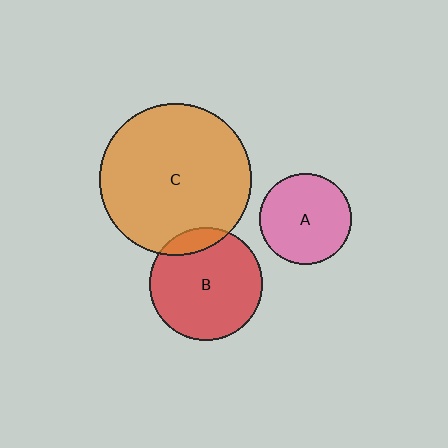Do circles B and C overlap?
Yes.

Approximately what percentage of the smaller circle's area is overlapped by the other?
Approximately 10%.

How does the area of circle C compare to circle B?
Approximately 1.8 times.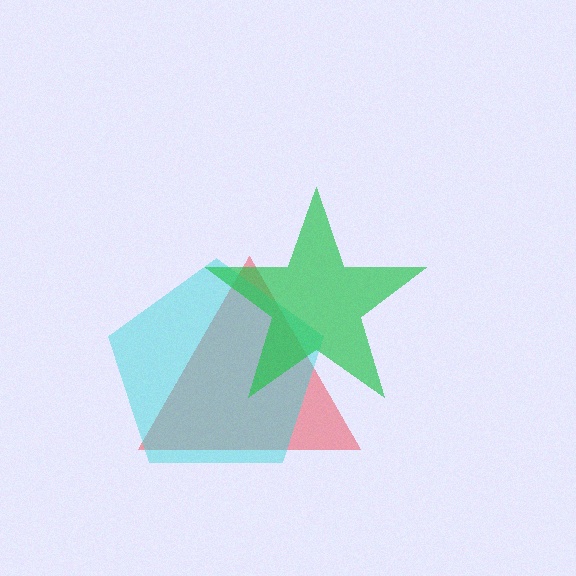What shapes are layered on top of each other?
The layered shapes are: a red triangle, a cyan pentagon, a green star.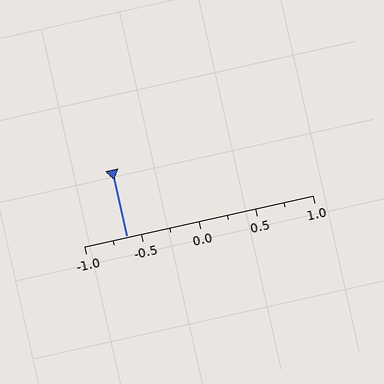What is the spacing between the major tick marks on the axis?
The major ticks are spaced 0.5 apart.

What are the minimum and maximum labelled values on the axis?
The axis runs from -1.0 to 1.0.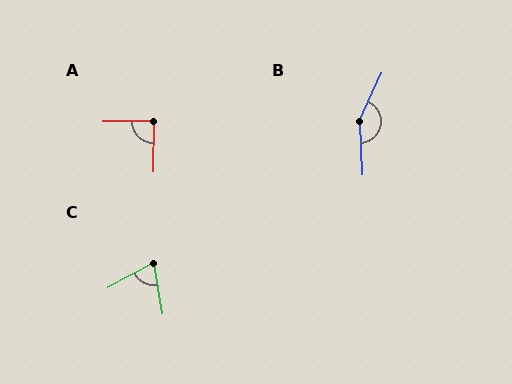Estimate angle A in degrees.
Approximately 89 degrees.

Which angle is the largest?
B, at approximately 152 degrees.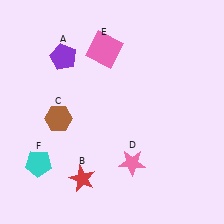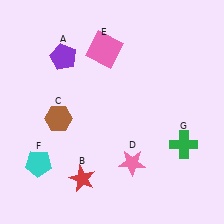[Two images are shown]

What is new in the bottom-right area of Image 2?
A green cross (G) was added in the bottom-right area of Image 2.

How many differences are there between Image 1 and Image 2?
There is 1 difference between the two images.